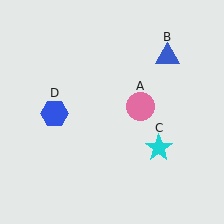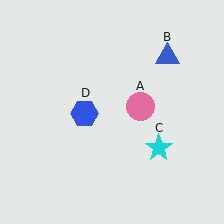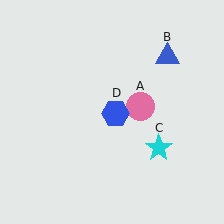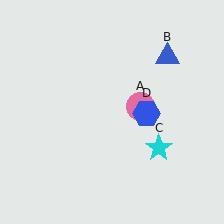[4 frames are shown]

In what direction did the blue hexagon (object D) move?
The blue hexagon (object D) moved right.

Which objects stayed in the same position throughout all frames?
Pink circle (object A) and blue triangle (object B) and cyan star (object C) remained stationary.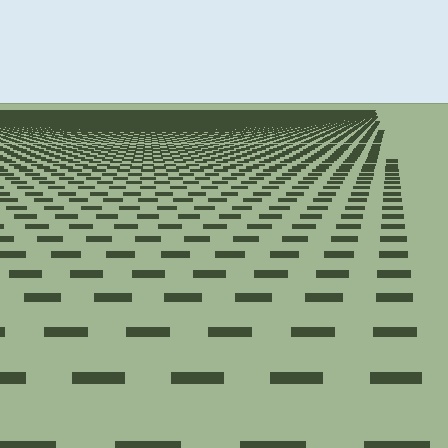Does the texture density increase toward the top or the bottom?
Density increases toward the top.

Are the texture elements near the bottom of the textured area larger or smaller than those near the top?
Larger. Near the bottom, elements are closer to the viewer and appear at a bigger on-screen size.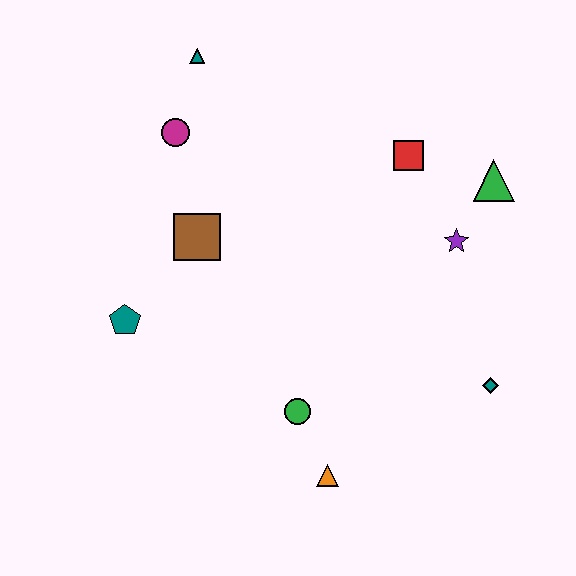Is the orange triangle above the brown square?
No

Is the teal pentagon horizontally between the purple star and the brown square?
No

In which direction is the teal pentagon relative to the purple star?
The teal pentagon is to the left of the purple star.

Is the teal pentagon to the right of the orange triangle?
No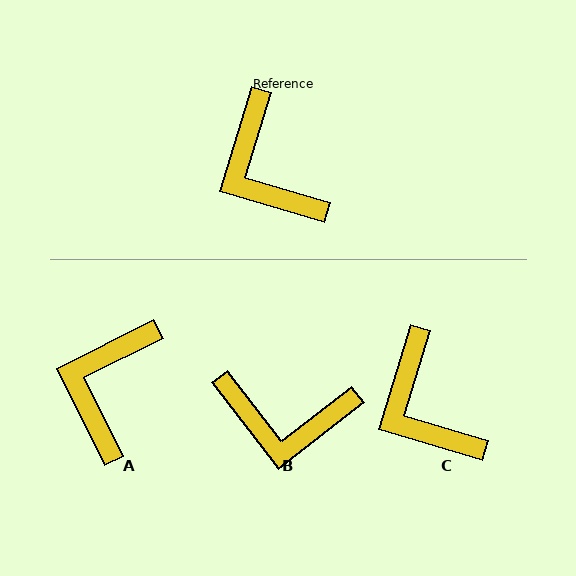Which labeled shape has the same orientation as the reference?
C.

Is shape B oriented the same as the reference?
No, it is off by about 55 degrees.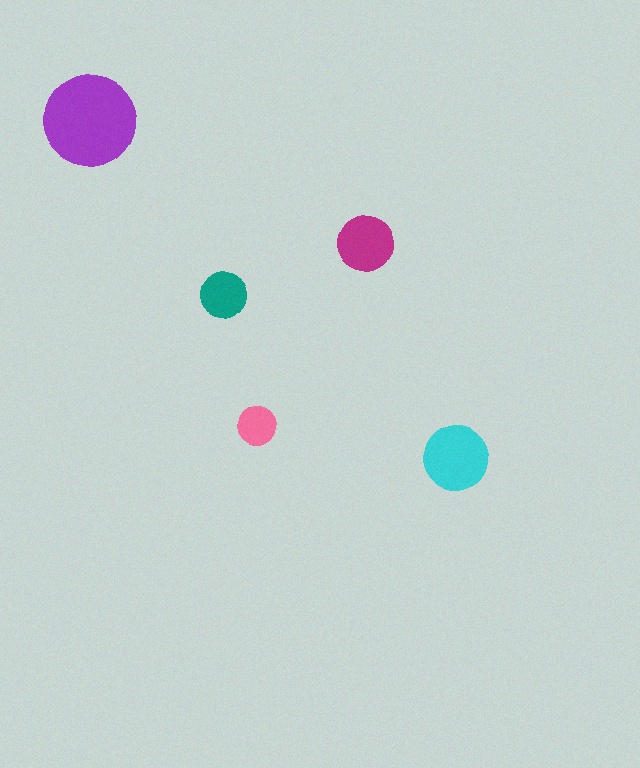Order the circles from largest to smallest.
the purple one, the cyan one, the magenta one, the teal one, the pink one.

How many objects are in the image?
There are 5 objects in the image.